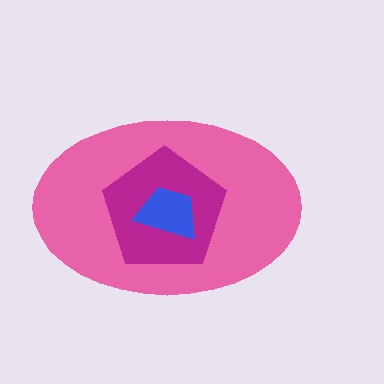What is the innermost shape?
The blue trapezoid.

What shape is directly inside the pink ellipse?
The magenta pentagon.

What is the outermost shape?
The pink ellipse.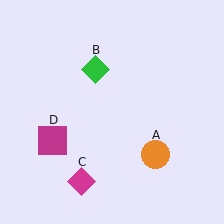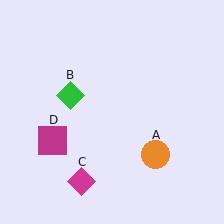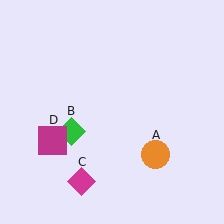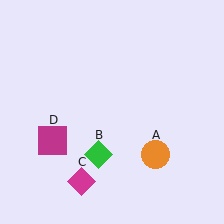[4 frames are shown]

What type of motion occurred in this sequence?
The green diamond (object B) rotated counterclockwise around the center of the scene.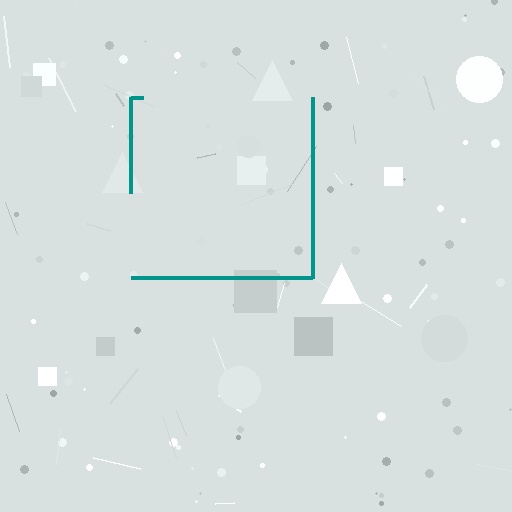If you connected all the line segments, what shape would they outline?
They would outline a square.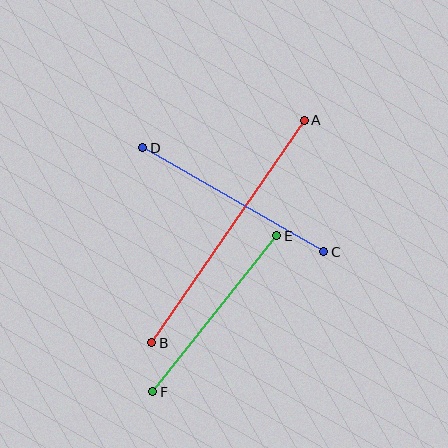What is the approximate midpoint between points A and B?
The midpoint is at approximately (228, 232) pixels.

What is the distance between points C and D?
The distance is approximately 209 pixels.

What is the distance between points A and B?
The distance is approximately 270 pixels.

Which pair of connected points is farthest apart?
Points A and B are farthest apart.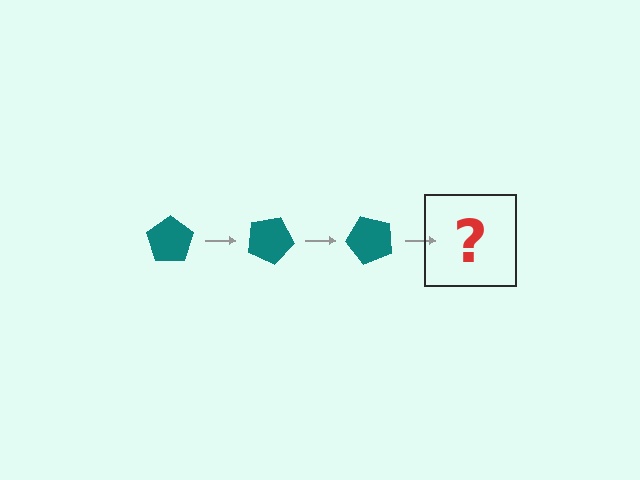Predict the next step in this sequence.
The next step is a teal pentagon rotated 75 degrees.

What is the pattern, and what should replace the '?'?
The pattern is that the pentagon rotates 25 degrees each step. The '?' should be a teal pentagon rotated 75 degrees.